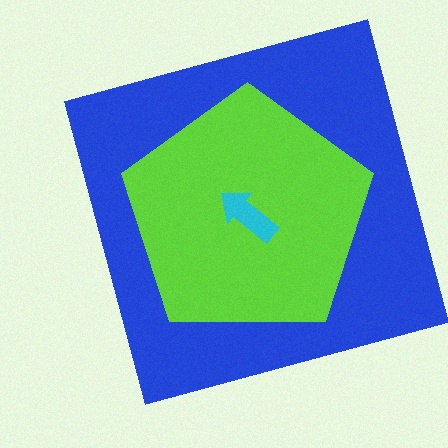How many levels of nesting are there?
3.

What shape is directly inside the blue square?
The lime pentagon.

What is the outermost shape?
The blue square.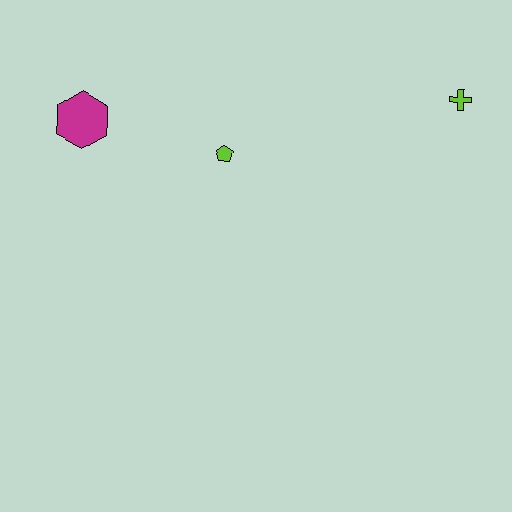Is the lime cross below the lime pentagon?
No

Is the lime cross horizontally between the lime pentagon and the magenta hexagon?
No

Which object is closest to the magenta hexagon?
The lime pentagon is closest to the magenta hexagon.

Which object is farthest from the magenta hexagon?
The lime cross is farthest from the magenta hexagon.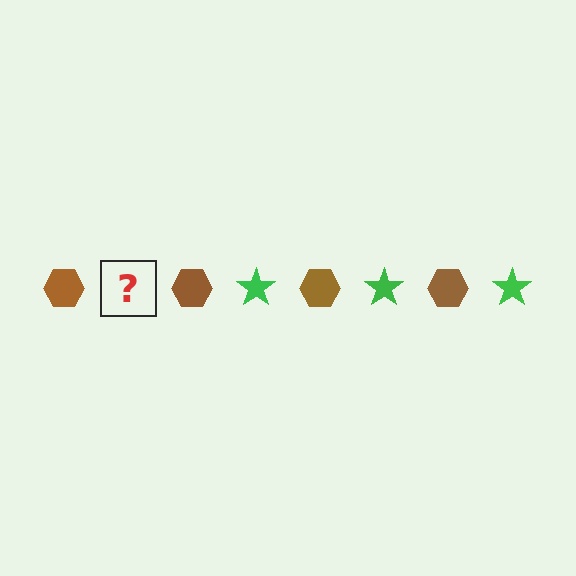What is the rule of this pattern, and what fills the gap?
The rule is that the pattern alternates between brown hexagon and green star. The gap should be filled with a green star.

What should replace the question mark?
The question mark should be replaced with a green star.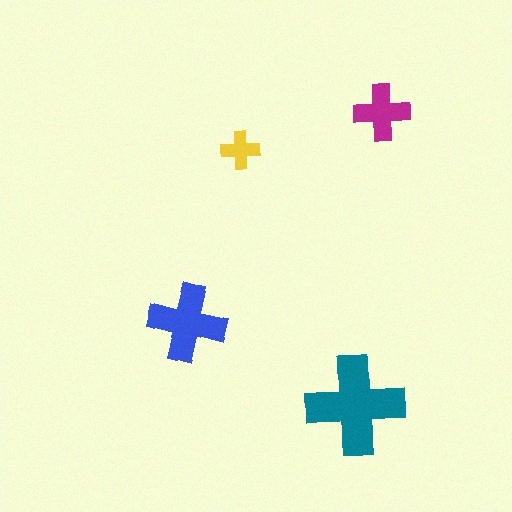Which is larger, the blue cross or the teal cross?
The teal one.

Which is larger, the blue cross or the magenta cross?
The blue one.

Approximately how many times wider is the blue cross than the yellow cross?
About 2 times wider.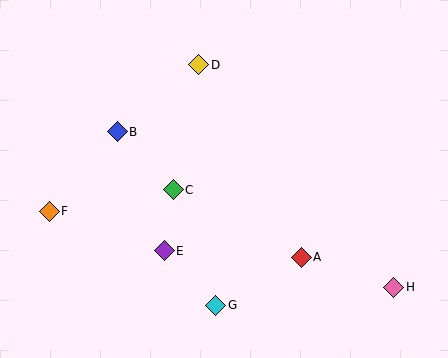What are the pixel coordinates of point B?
Point B is at (117, 132).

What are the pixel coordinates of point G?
Point G is at (216, 305).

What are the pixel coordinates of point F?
Point F is at (49, 211).